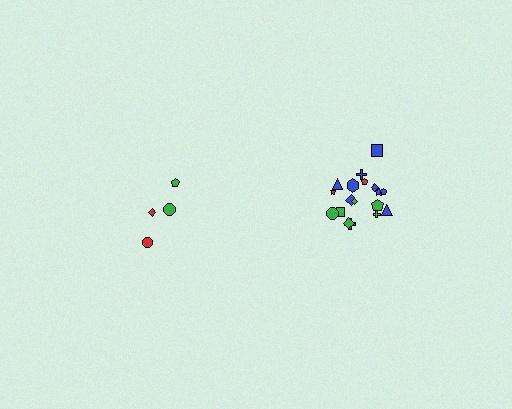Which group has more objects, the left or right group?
The right group.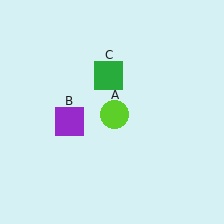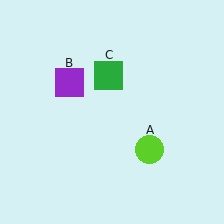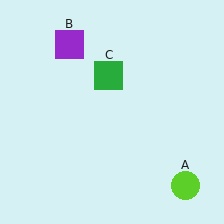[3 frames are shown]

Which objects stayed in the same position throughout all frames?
Green square (object C) remained stationary.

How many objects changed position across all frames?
2 objects changed position: lime circle (object A), purple square (object B).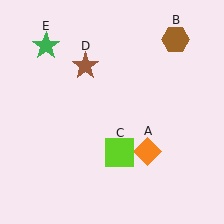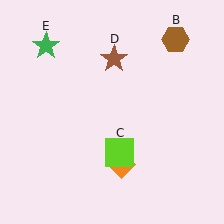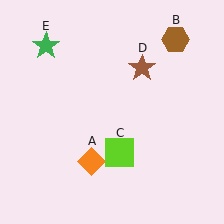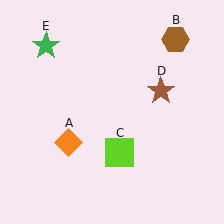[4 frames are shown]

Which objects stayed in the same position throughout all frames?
Brown hexagon (object B) and lime square (object C) and green star (object E) remained stationary.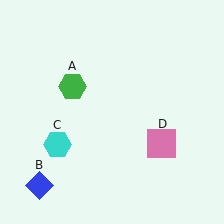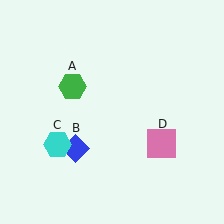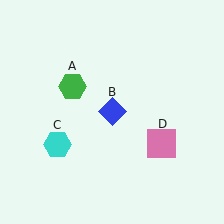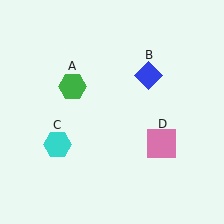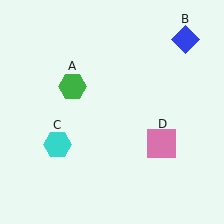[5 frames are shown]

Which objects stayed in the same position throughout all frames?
Green hexagon (object A) and cyan hexagon (object C) and pink square (object D) remained stationary.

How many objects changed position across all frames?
1 object changed position: blue diamond (object B).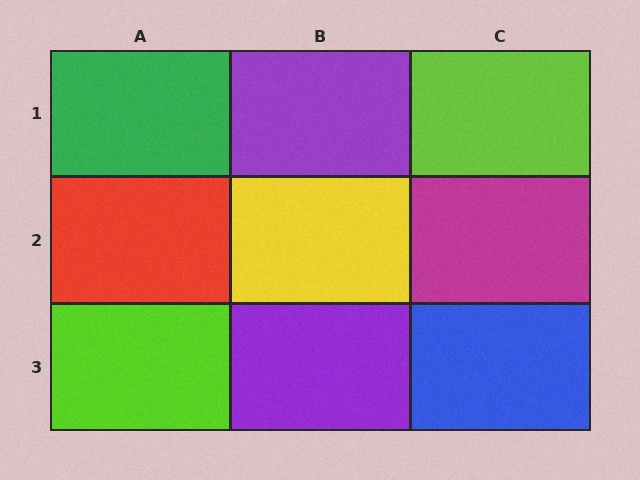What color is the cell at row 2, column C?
Magenta.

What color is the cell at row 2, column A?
Red.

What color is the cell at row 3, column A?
Lime.